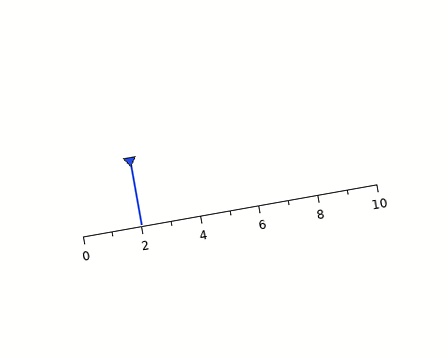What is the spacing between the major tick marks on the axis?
The major ticks are spaced 2 apart.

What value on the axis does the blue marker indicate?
The marker indicates approximately 2.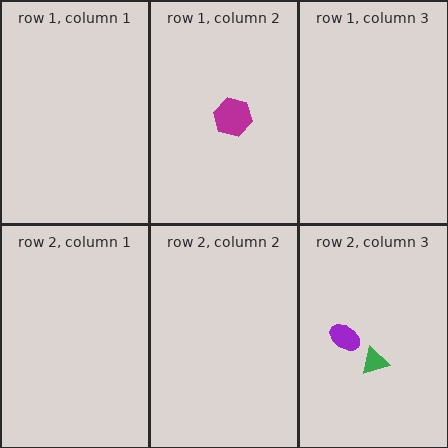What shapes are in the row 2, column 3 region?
The purple ellipse, the green triangle.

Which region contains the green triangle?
The row 2, column 3 region.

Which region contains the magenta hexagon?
The row 1, column 2 region.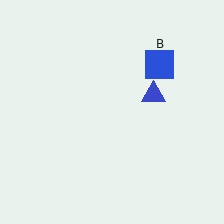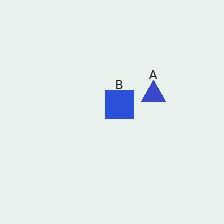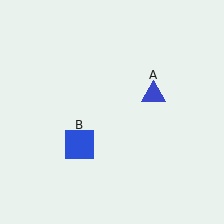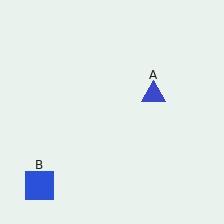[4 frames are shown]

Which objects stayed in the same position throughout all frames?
Blue triangle (object A) remained stationary.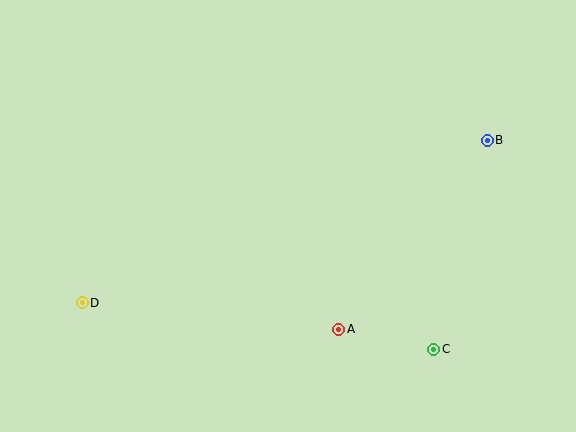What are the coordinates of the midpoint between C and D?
The midpoint between C and D is at (258, 326).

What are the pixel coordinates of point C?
Point C is at (434, 349).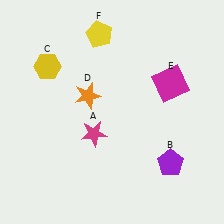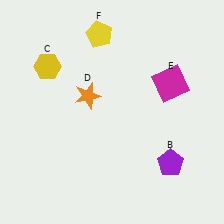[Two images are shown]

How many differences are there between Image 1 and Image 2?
There is 1 difference between the two images.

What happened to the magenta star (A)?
The magenta star (A) was removed in Image 2. It was in the bottom-left area of Image 1.